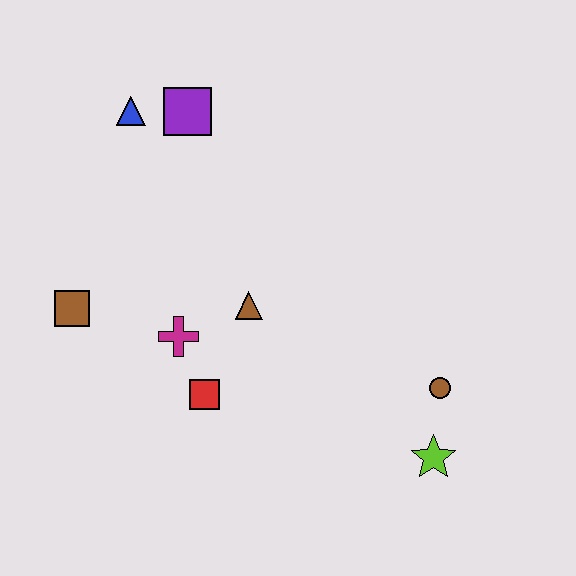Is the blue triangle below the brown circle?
No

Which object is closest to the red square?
The magenta cross is closest to the red square.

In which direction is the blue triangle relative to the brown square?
The blue triangle is above the brown square.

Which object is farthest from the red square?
The blue triangle is farthest from the red square.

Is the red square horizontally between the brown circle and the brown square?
Yes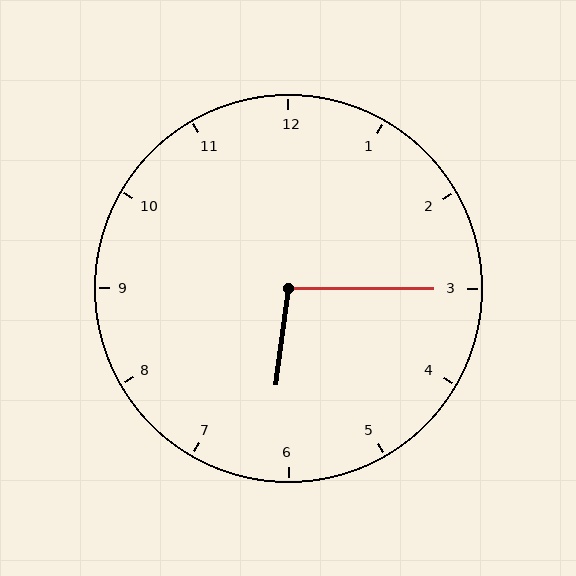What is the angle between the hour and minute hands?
Approximately 98 degrees.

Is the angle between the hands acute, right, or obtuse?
It is obtuse.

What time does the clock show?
6:15.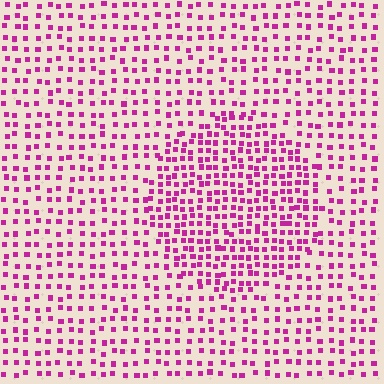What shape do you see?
I see a circle.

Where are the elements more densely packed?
The elements are more densely packed inside the circle boundary.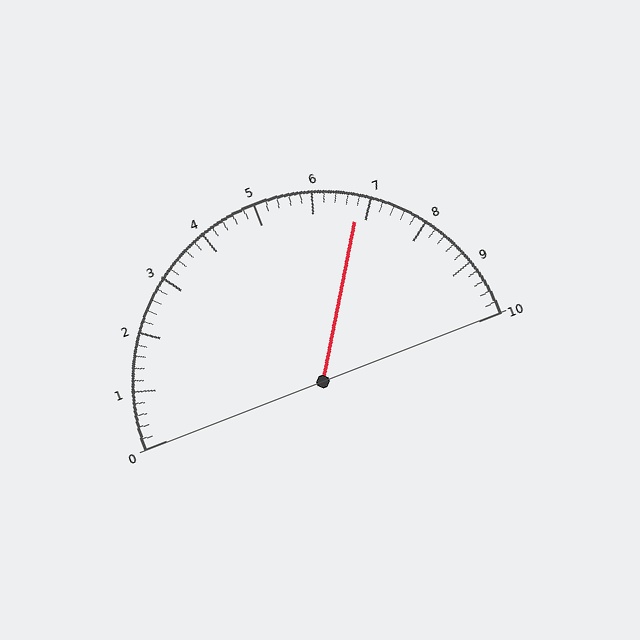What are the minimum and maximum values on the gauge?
The gauge ranges from 0 to 10.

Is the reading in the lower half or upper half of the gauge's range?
The reading is in the upper half of the range (0 to 10).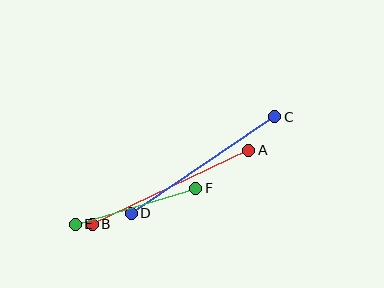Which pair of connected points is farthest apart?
Points A and B are farthest apart.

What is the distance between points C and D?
The distance is approximately 173 pixels.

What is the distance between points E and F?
The distance is approximately 125 pixels.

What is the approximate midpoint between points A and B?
The midpoint is at approximately (170, 187) pixels.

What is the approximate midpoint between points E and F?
The midpoint is at approximately (136, 206) pixels.